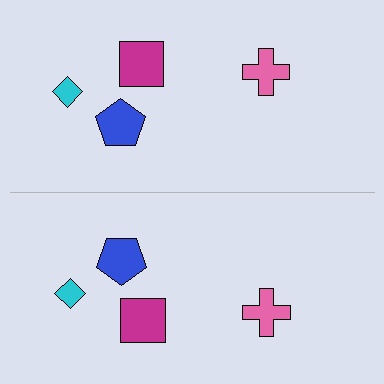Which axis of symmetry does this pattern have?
The pattern has a horizontal axis of symmetry running through the center of the image.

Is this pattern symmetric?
Yes, this pattern has bilateral (reflection) symmetry.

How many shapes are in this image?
There are 8 shapes in this image.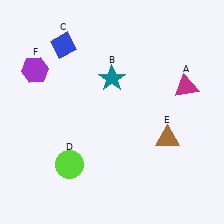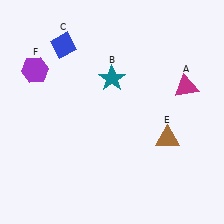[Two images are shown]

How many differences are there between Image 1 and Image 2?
There is 1 difference between the two images.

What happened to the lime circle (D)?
The lime circle (D) was removed in Image 2. It was in the bottom-left area of Image 1.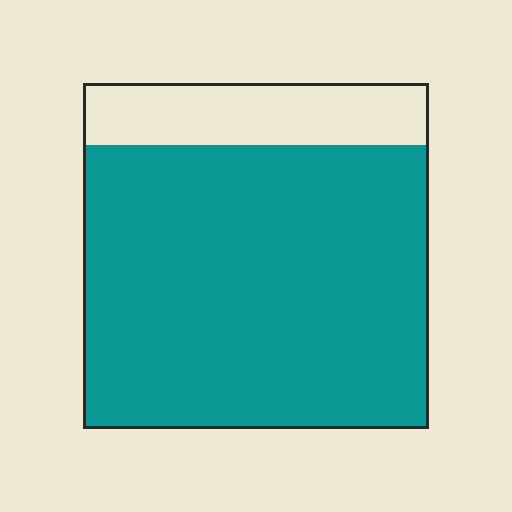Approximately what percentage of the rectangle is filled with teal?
Approximately 80%.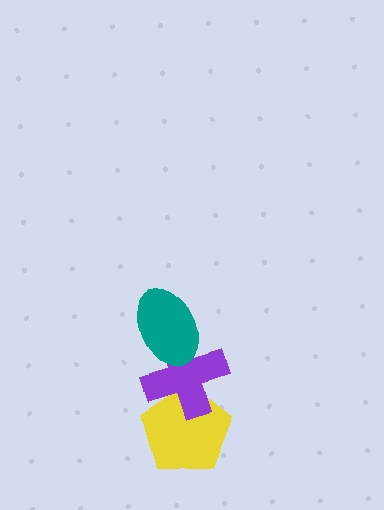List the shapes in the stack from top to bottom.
From top to bottom: the teal ellipse, the purple cross, the yellow pentagon.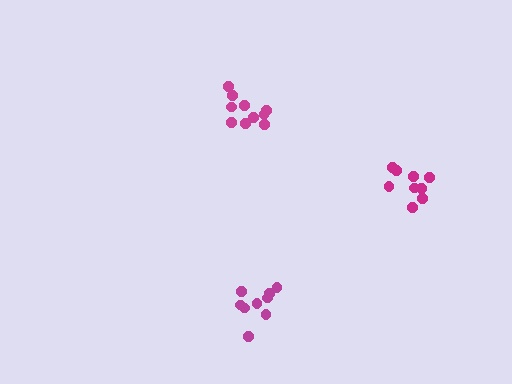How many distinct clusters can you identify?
There are 3 distinct clusters.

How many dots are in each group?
Group 1: 9 dots, Group 2: 9 dots, Group 3: 10 dots (28 total).